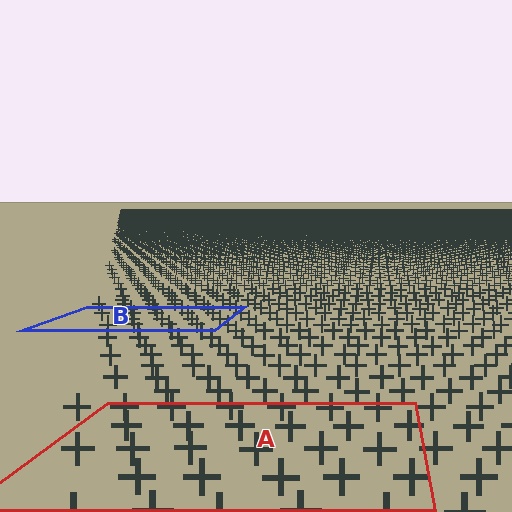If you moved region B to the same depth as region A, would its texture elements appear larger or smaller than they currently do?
They would appear larger. At a closer depth, the same texture elements are projected at a bigger on-screen size.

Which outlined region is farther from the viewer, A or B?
Region B is farther from the viewer — the texture elements inside it appear smaller and more densely packed.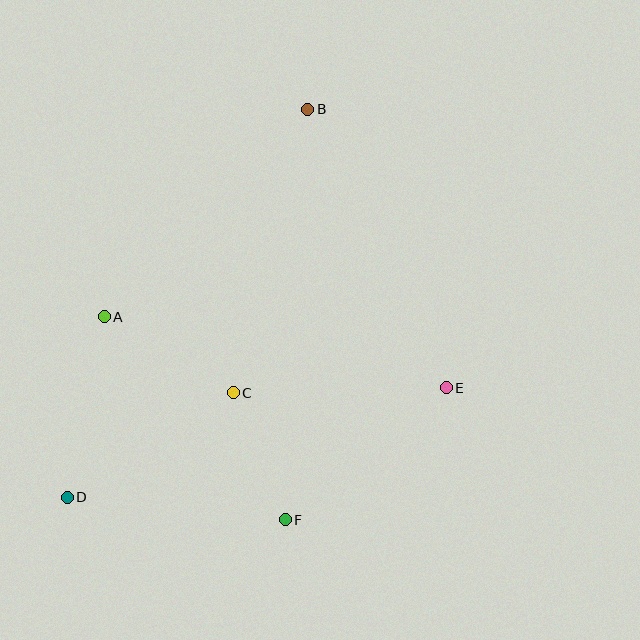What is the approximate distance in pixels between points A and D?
The distance between A and D is approximately 184 pixels.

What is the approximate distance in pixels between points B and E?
The distance between B and E is approximately 311 pixels.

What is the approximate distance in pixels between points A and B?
The distance between A and B is approximately 291 pixels.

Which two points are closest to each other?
Points C and F are closest to each other.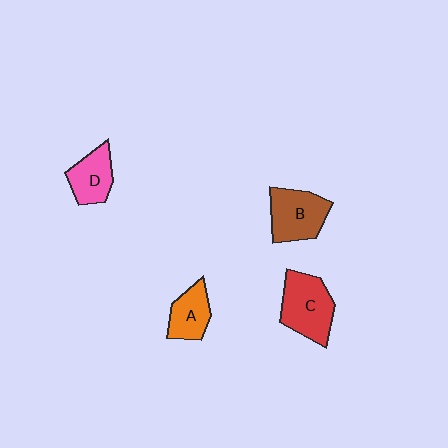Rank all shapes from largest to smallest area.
From largest to smallest: C (red), B (brown), D (pink), A (orange).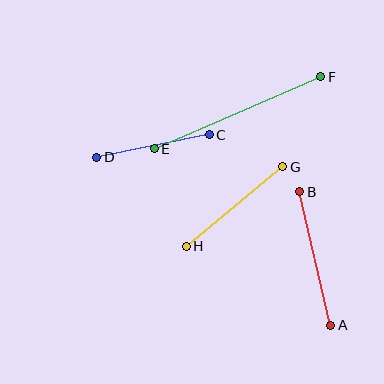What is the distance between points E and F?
The distance is approximately 182 pixels.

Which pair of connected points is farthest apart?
Points E and F are farthest apart.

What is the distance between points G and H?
The distance is approximately 125 pixels.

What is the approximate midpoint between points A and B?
The midpoint is at approximately (315, 259) pixels.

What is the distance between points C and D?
The distance is approximately 115 pixels.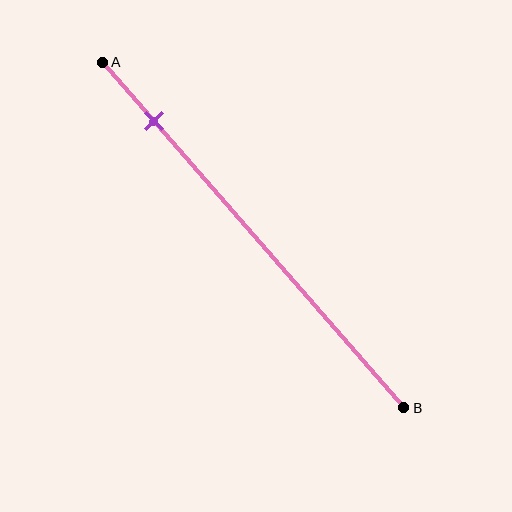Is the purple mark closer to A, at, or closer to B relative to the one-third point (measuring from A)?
The purple mark is closer to point A than the one-third point of segment AB.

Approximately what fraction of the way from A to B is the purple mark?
The purple mark is approximately 15% of the way from A to B.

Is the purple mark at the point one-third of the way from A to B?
No, the mark is at about 15% from A, not at the 33% one-third point.